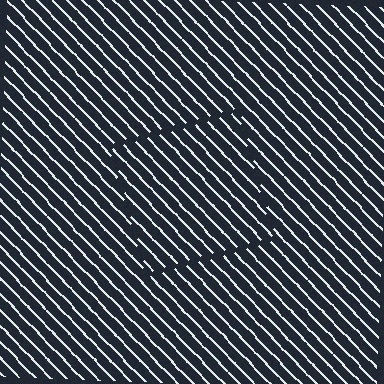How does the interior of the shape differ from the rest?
The interior of the shape contains the same grating, shifted by half a period — the contour is defined by the phase discontinuity where line-ends from the inner and outer gratings abut.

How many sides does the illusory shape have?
4 sides — the line-ends trace a square.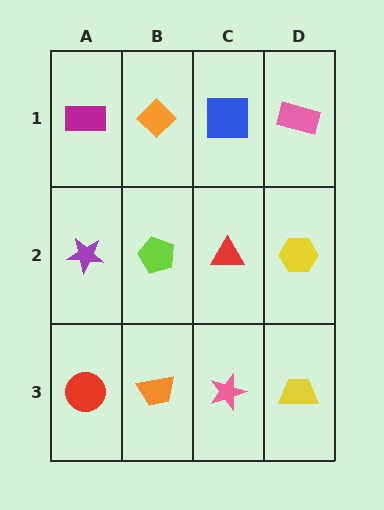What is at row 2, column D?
A yellow hexagon.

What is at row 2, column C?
A red triangle.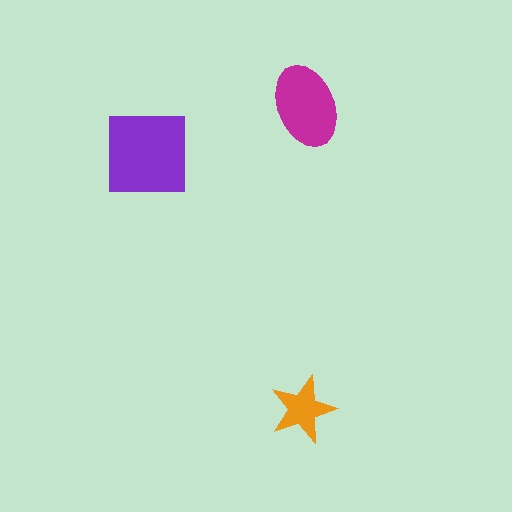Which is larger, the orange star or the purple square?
The purple square.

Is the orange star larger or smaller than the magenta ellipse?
Smaller.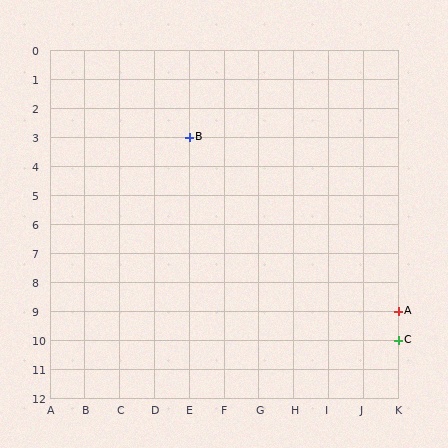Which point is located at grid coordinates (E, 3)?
Point B is at (E, 3).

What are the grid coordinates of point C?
Point C is at grid coordinates (K, 10).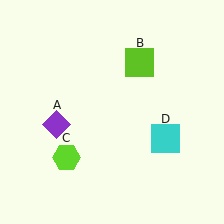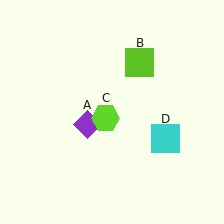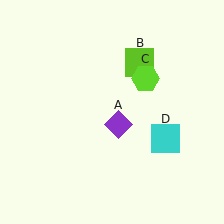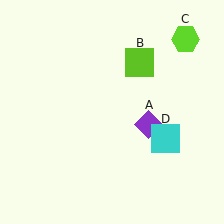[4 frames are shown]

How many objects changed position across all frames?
2 objects changed position: purple diamond (object A), lime hexagon (object C).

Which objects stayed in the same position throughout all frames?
Lime square (object B) and cyan square (object D) remained stationary.